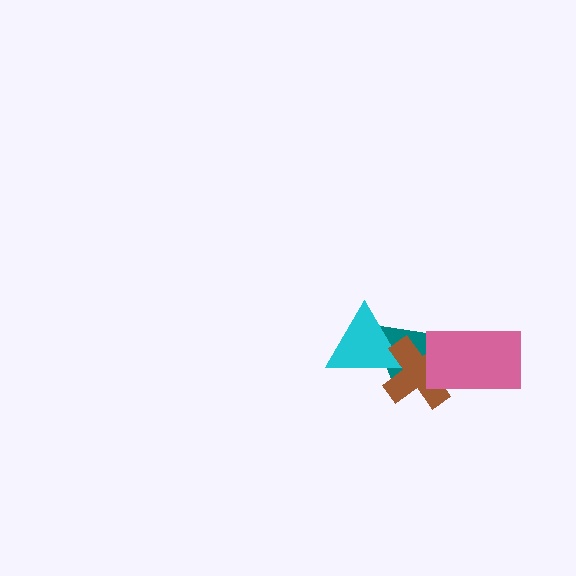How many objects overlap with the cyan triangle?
2 objects overlap with the cyan triangle.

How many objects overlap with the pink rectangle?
2 objects overlap with the pink rectangle.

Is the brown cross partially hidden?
Yes, it is partially covered by another shape.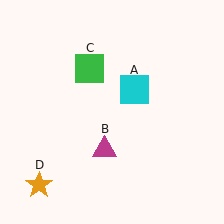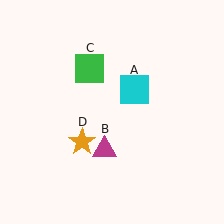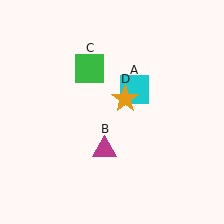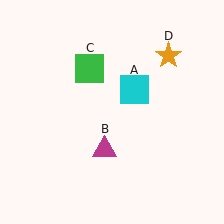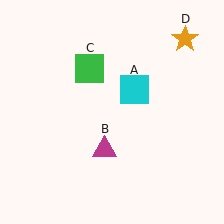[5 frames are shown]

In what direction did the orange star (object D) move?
The orange star (object D) moved up and to the right.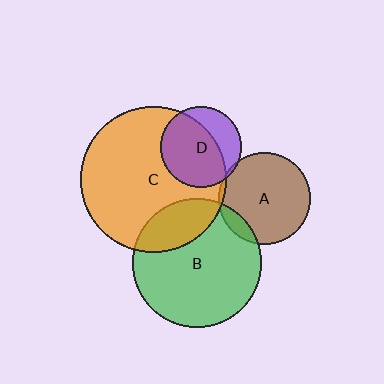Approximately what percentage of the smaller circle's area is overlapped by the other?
Approximately 65%.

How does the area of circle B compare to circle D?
Approximately 2.5 times.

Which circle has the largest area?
Circle C (orange).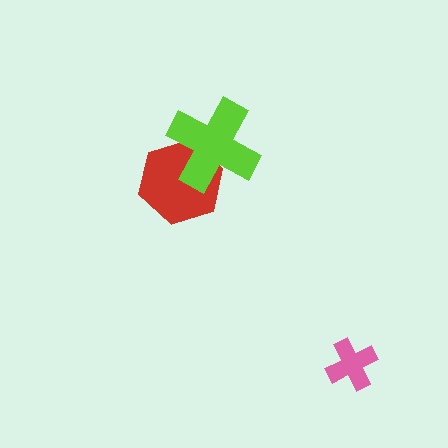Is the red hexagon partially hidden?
Yes, it is partially covered by another shape.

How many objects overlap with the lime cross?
1 object overlaps with the lime cross.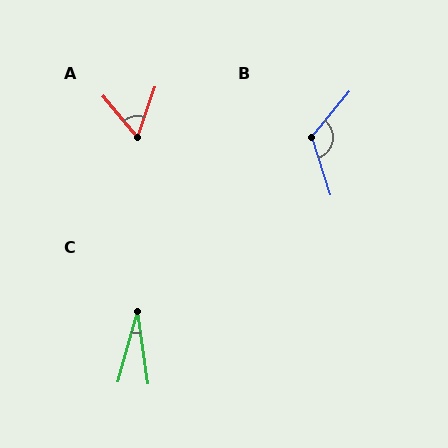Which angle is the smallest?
C, at approximately 24 degrees.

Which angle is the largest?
B, at approximately 123 degrees.